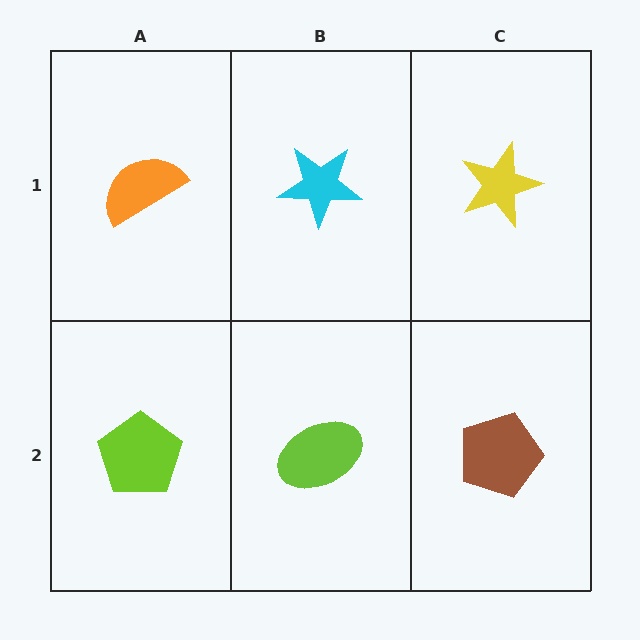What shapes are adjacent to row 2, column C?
A yellow star (row 1, column C), a lime ellipse (row 2, column B).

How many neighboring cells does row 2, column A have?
2.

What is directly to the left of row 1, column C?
A cyan star.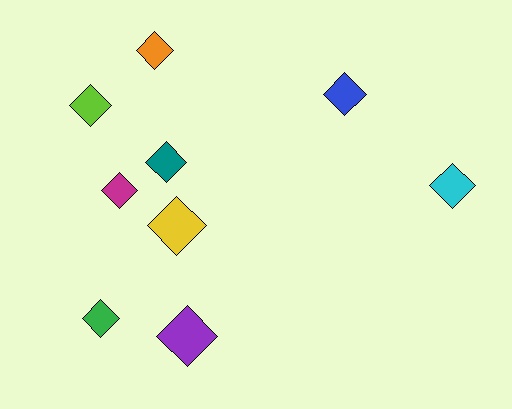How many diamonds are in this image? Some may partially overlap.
There are 9 diamonds.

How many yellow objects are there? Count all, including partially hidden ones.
There is 1 yellow object.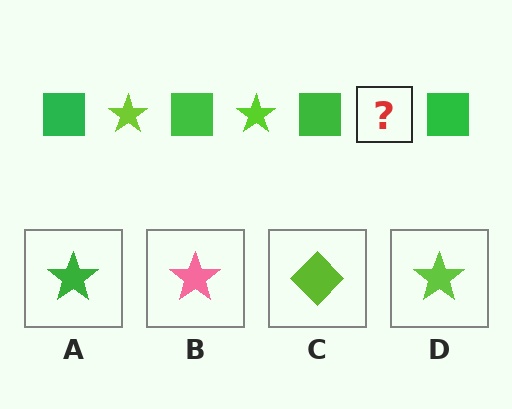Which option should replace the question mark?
Option D.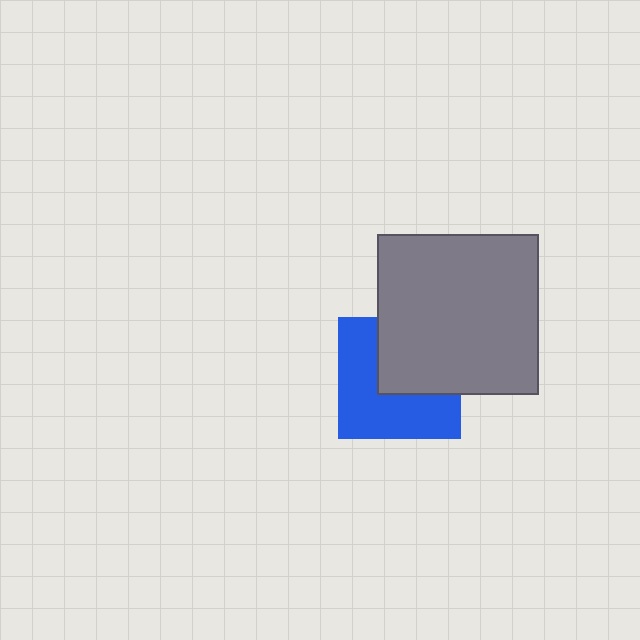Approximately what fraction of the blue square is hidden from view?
Roughly 43% of the blue square is hidden behind the gray square.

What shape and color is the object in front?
The object in front is a gray square.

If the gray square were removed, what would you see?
You would see the complete blue square.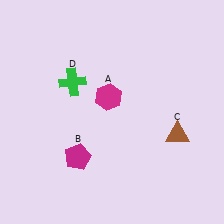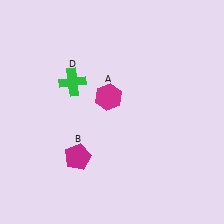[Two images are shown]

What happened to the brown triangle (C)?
The brown triangle (C) was removed in Image 2. It was in the bottom-right area of Image 1.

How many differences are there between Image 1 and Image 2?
There is 1 difference between the two images.